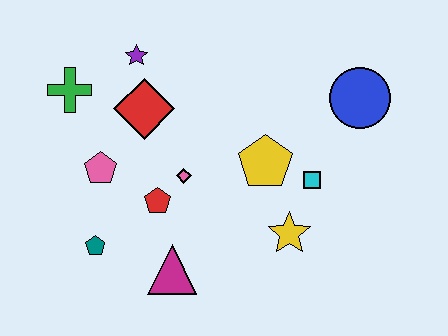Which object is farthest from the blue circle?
The teal pentagon is farthest from the blue circle.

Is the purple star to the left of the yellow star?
Yes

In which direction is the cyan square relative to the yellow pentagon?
The cyan square is to the right of the yellow pentagon.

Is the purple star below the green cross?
No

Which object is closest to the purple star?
The red diamond is closest to the purple star.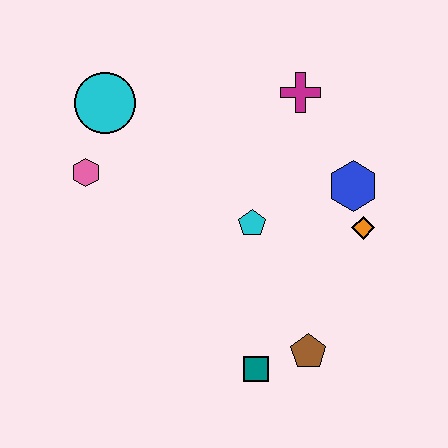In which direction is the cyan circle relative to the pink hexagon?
The cyan circle is above the pink hexagon.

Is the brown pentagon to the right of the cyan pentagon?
Yes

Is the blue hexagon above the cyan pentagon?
Yes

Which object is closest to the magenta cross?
The blue hexagon is closest to the magenta cross.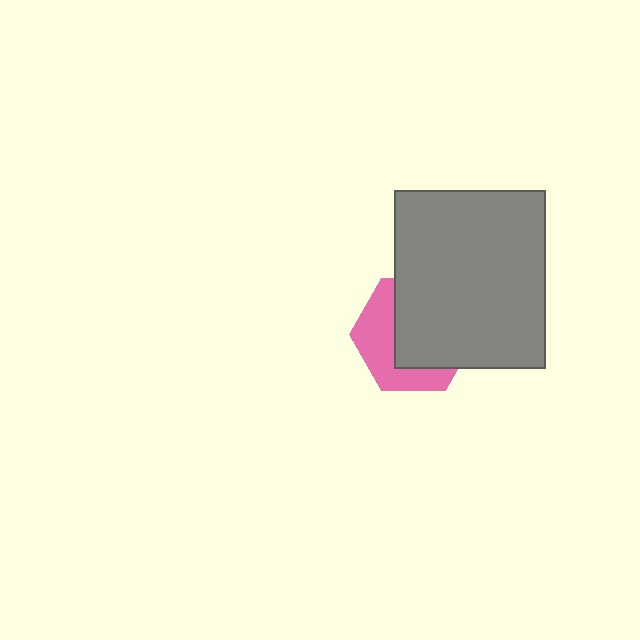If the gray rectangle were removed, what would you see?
You would see the complete pink hexagon.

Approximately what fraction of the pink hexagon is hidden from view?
Roughly 59% of the pink hexagon is hidden behind the gray rectangle.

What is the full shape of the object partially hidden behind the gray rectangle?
The partially hidden object is a pink hexagon.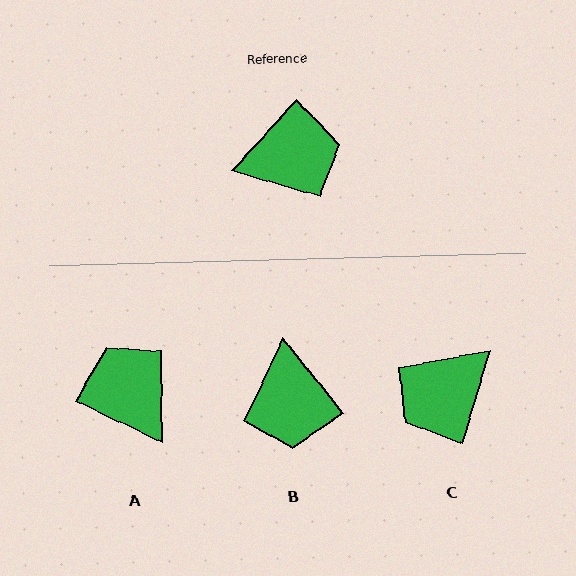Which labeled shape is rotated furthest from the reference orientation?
C, about 154 degrees away.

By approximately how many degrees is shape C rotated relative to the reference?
Approximately 154 degrees clockwise.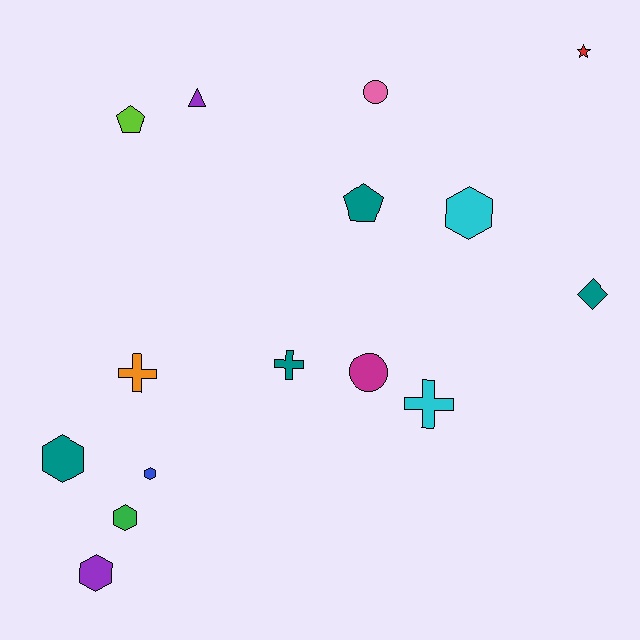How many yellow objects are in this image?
There are no yellow objects.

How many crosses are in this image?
There are 3 crosses.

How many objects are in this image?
There are 15 objects.